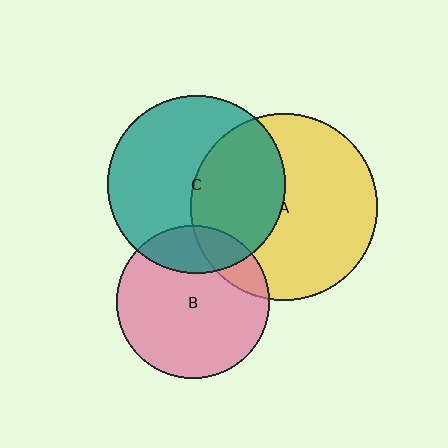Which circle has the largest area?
Circle A (yellow).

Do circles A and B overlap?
Yes.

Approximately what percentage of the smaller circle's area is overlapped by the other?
Approximately 15%.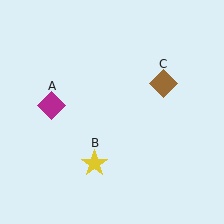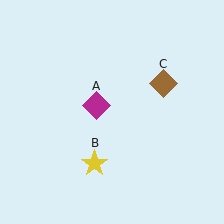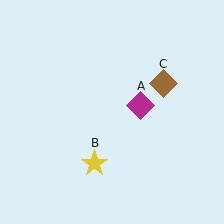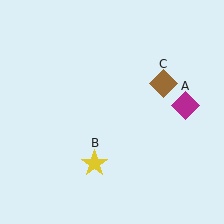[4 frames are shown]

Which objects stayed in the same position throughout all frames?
Yellow star (object B) and brown diamond (object C) remained stationary.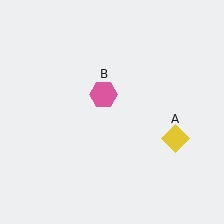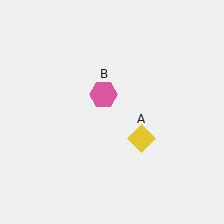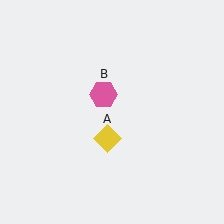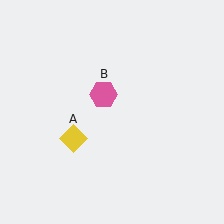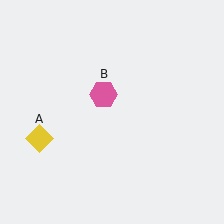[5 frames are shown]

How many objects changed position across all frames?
1 object changed position: yellow diamond (object A).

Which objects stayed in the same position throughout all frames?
Pink hexagon (object B) remained stationary.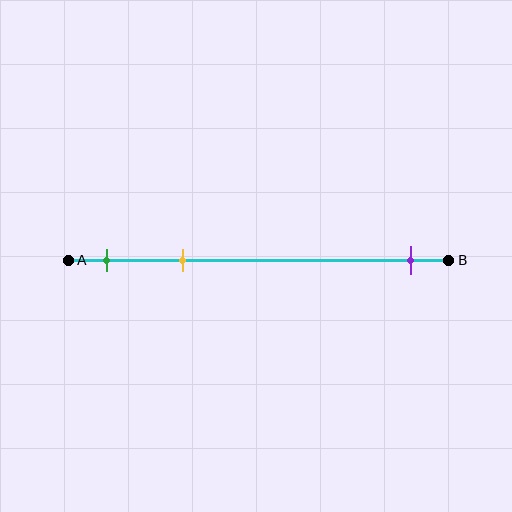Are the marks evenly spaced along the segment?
No, the marks are not evenly spaced.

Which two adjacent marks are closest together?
The green and yellow marks are the closest adjacent pair.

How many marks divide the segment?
There are 3 marks dividing the segment.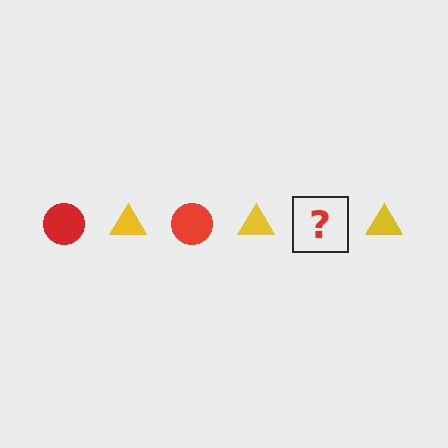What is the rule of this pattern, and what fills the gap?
The rule is that the pattern alternates between red circle and yellow triangle. The gap should be filled with a red circle.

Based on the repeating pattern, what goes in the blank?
The blank should be a red circle.